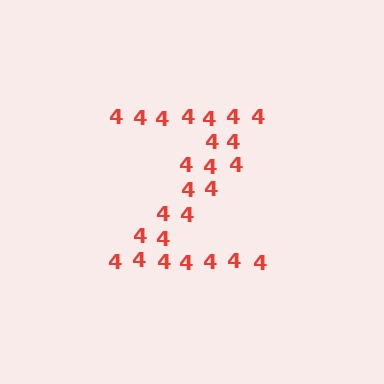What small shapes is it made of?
It is made of small digit 4's.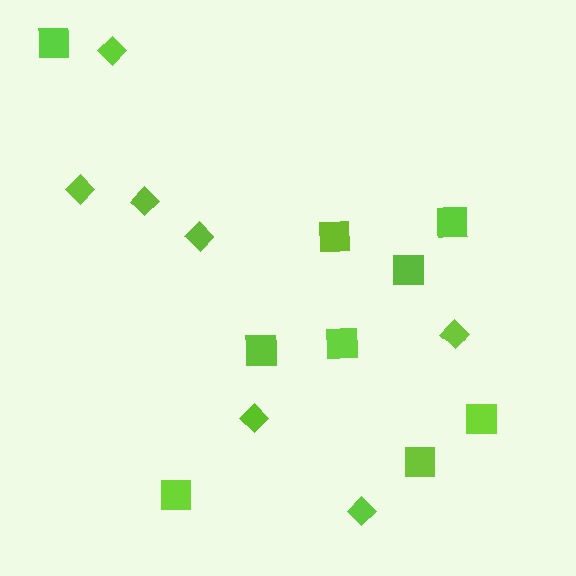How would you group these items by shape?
There are 2 groups: one group of diamonds (7) and one group of squares (9).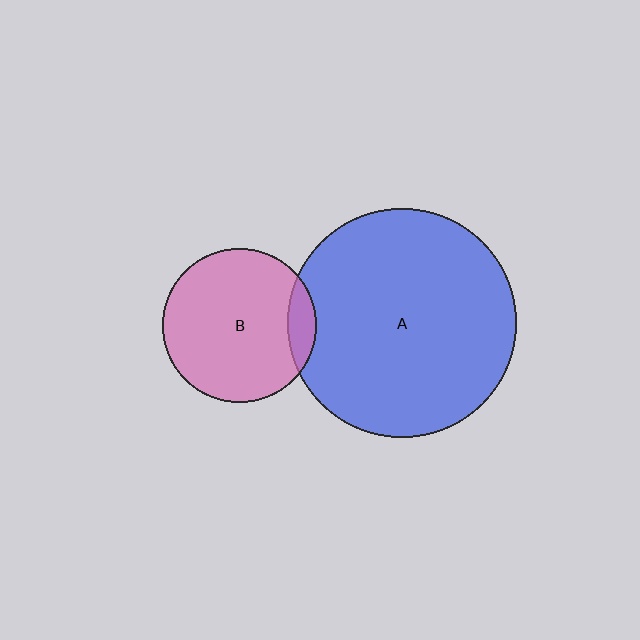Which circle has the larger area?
Circle A (blue).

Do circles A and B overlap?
Yes.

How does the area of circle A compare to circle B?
Approximately 2.2 times.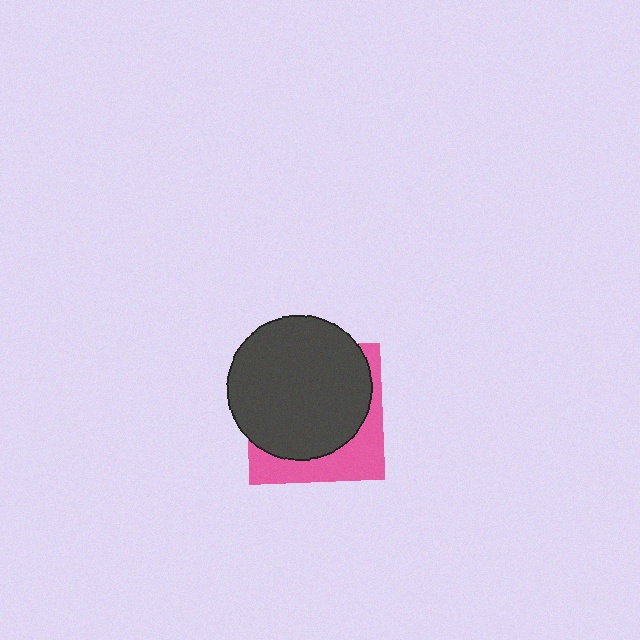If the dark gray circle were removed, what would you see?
You would see the complete pink square.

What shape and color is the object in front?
The object in front is a dark gray circle.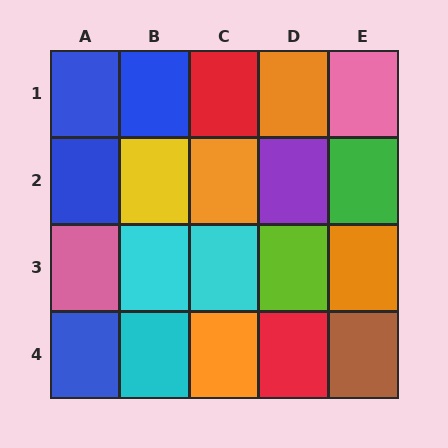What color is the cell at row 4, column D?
Red.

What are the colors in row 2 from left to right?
Blue, yellow, orange, purple, green.